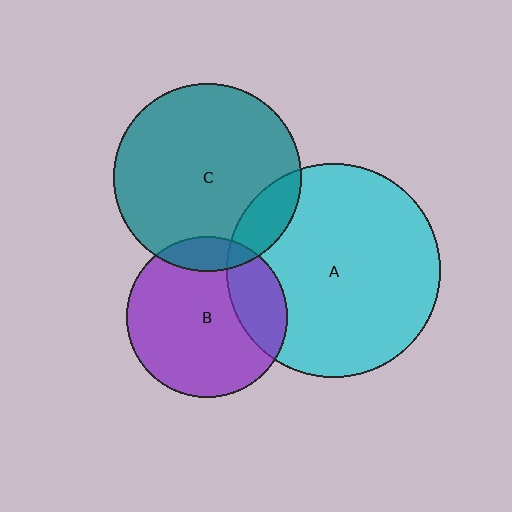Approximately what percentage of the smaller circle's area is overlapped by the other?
Approximately 10%.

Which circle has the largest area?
Circle A (cyan).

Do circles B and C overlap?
Yes.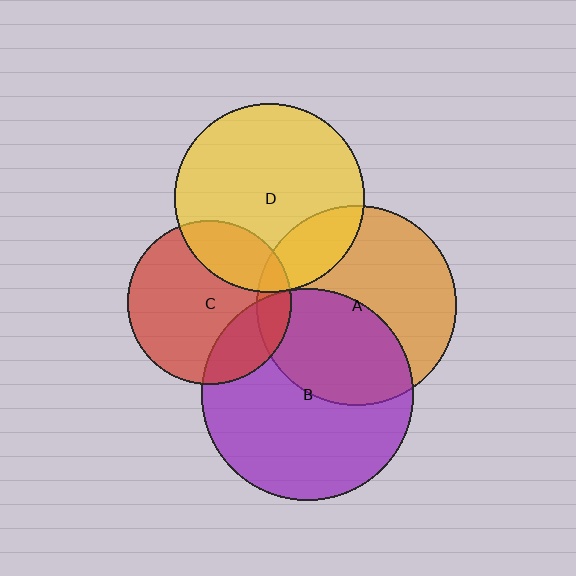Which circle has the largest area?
Circle B (purple).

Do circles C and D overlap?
Yes.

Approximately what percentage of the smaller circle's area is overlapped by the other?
Approximately 25%.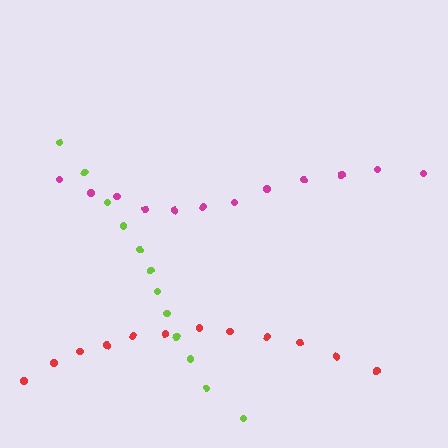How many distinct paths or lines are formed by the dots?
There are 3 distinct paths.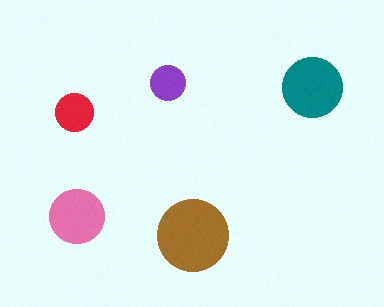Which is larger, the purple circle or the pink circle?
The pink one.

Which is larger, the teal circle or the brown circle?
The brown one.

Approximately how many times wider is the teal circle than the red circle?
About 1.5 times wider.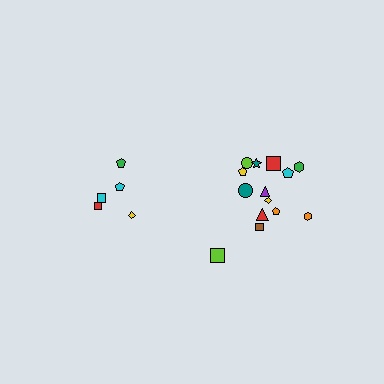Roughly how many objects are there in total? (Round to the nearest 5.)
Roughly 20 objects in total.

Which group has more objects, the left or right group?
The right group.